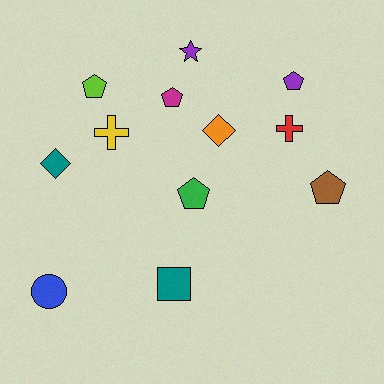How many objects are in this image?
There are 12 objects.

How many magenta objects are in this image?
There is 1 magenta object.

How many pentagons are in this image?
There are 5 pentagons.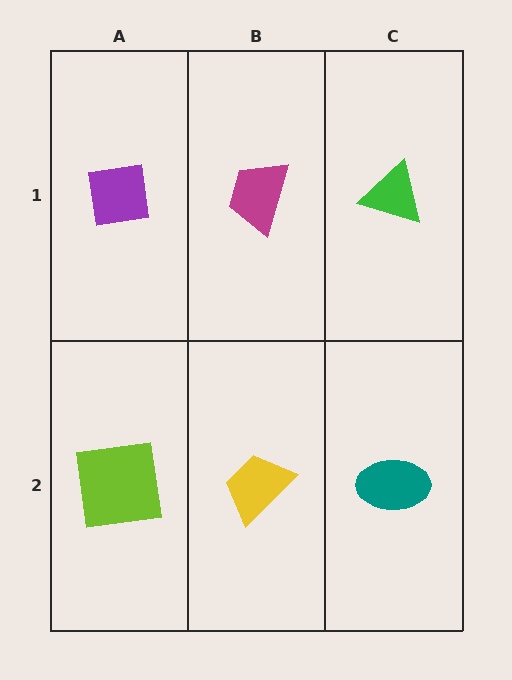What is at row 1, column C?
A green triangle.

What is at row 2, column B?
A yellow trapezoid.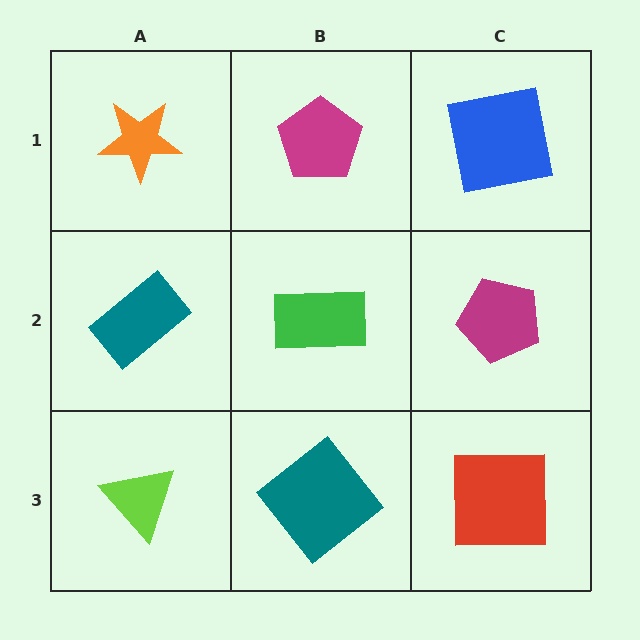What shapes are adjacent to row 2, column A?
An orange star (row 1, column A), a lime triangle (row 3, column A), a green rectangle (row 2, column B).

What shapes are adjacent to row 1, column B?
A green rectangle (row 2, column B), an orange star (row 1, column A), a blue square (row 1, column C).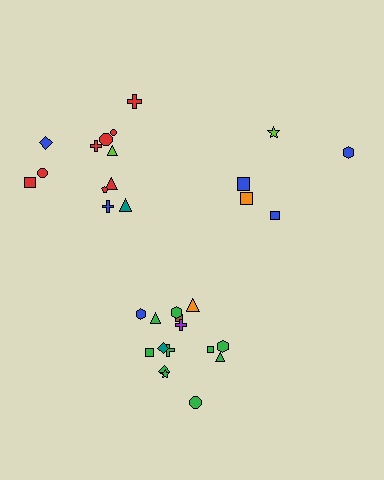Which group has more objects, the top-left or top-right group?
The top-left group.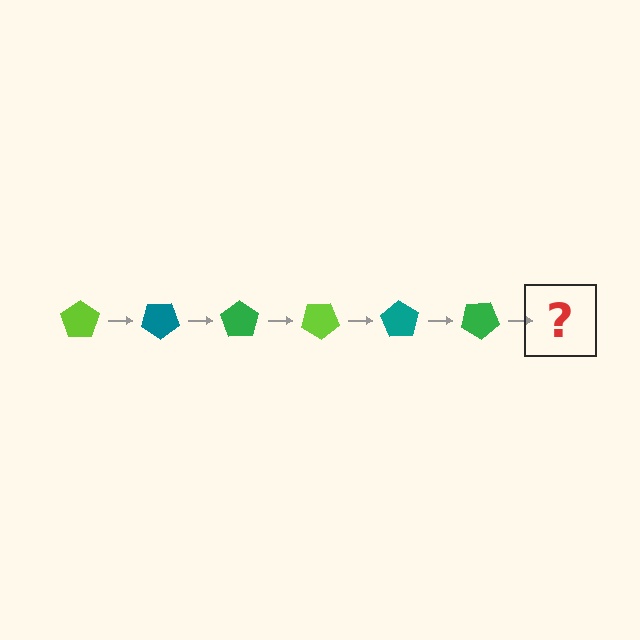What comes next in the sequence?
The next element should be a lime pentagon, rotated 210 degrees from the start.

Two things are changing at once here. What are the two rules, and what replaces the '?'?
The two rules are that it rotates 35 degrees each step and the color cycles through lime, teal, and green. The '?' should be a lime pentagon, rotated 210 degrees from the start.